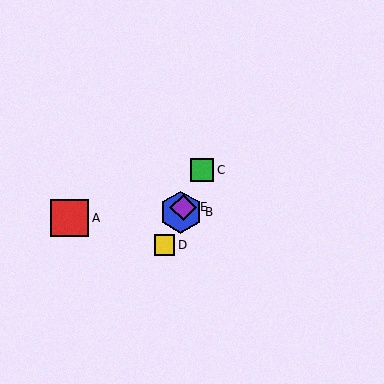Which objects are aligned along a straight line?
Objects B, C, D, E are aligned along a straight line.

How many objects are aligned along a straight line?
4 objects (B, C, D, E) are aligned along a straight line.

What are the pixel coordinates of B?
Object B is at (181, 212).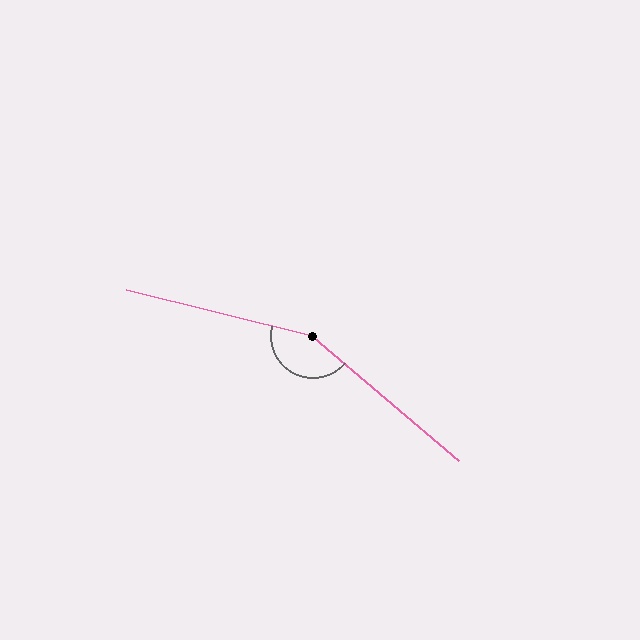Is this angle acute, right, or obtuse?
It is obtuse.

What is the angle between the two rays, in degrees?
Approximately 153 degrees.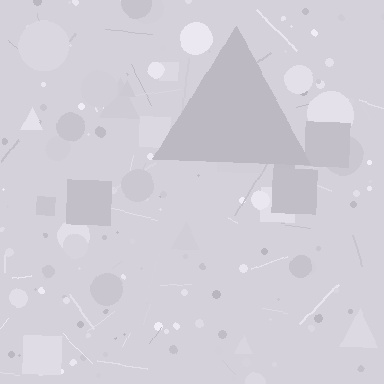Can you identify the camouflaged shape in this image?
The camouflaged shape is a triangle.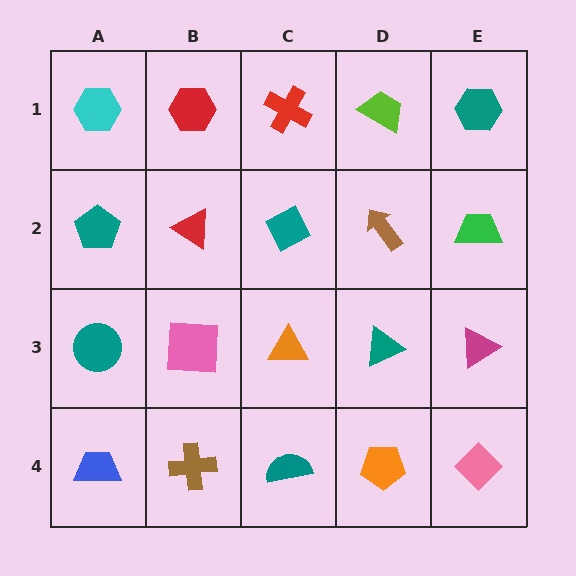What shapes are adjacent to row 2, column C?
A red cross (row 1, column C), an orange triangle (row 3, column C), a red triangle (row 2, column B), a brown arrow (row 2, column D).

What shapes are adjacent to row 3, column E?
A green trapezoid (row 2, column E), a pink diamond (row 4, column E), a teal triangle (row 3, column D).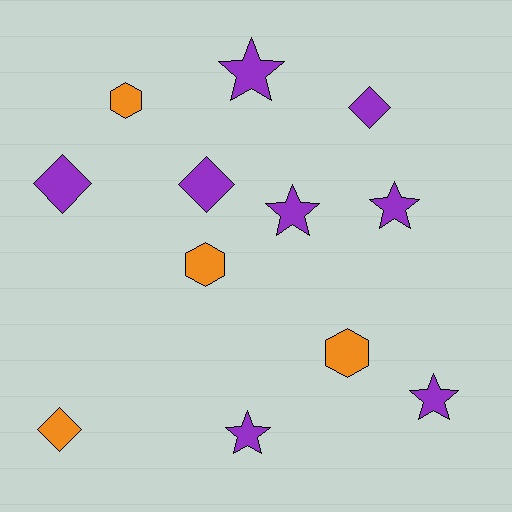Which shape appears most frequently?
Star, with 5 objects.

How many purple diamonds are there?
There are 3 purple diamonds.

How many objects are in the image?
There are 12 objects.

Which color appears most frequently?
Purple, with 8 objects.